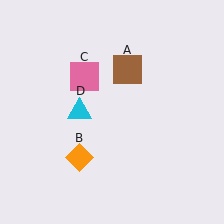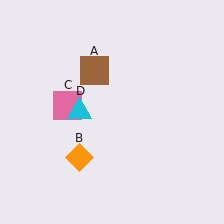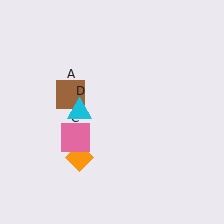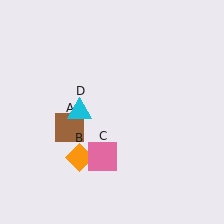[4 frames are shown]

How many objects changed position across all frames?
2 objects changed position: brown square (object A), pink square (object C).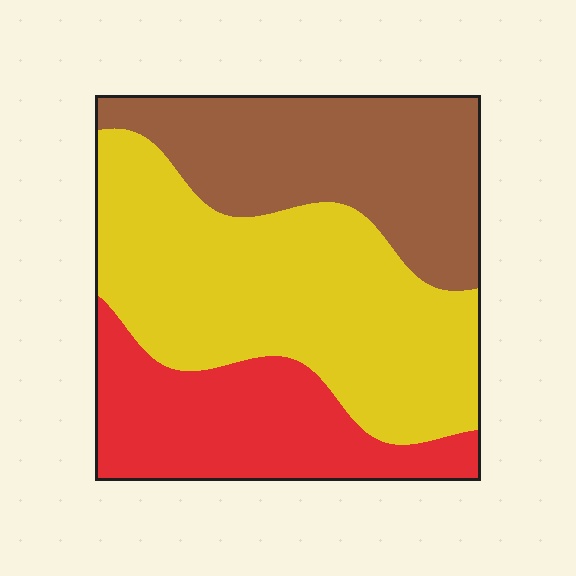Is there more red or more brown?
Brown.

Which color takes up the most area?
Yellow, at roughly 45%.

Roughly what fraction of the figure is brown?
Brown covers about 30% of the figure.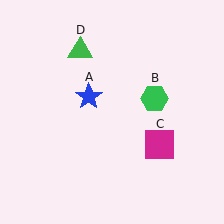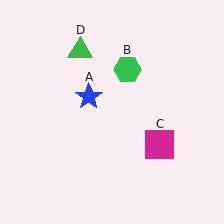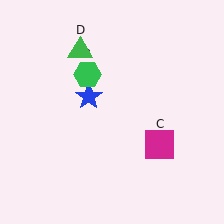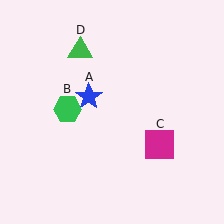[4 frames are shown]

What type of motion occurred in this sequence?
The green hexagon (object B) rotated counterclockwise around the center of the scene.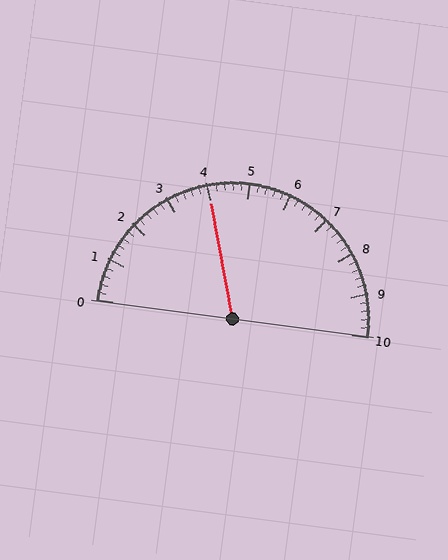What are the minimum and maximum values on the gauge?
The gauge ranges from 0 to 10.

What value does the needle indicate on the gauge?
The needle indicates approximately 4.0.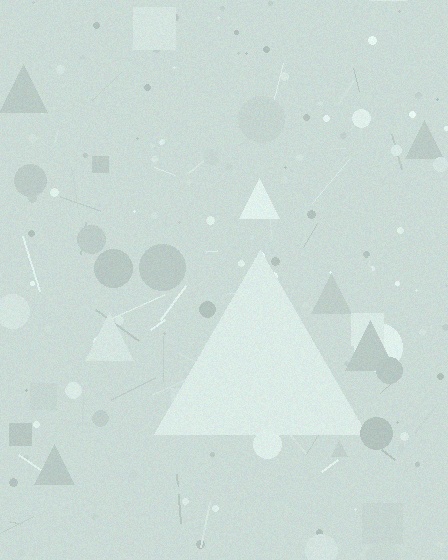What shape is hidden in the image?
A triangle is hidden in the image.